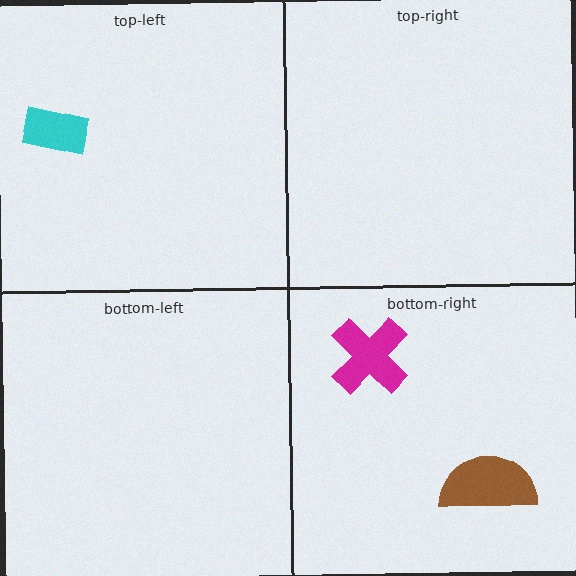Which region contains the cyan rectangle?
The top-left region.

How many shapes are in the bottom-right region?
2.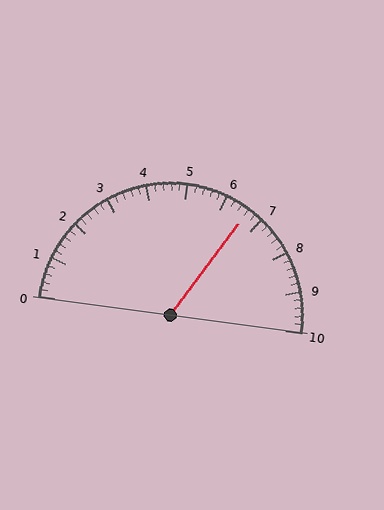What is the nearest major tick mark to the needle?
The nearest major tick mark is 7.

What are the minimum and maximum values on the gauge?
The gauge ranges from 0 to 10.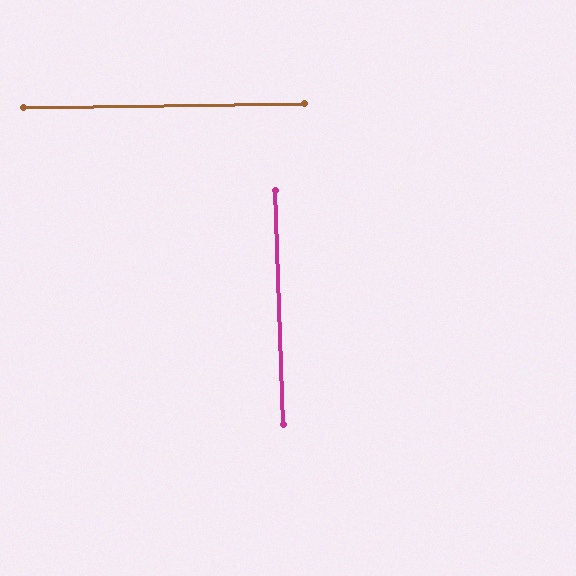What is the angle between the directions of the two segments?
Approximately 89 degrees.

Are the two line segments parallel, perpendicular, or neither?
Perpendicular — they meet at approximately 89°.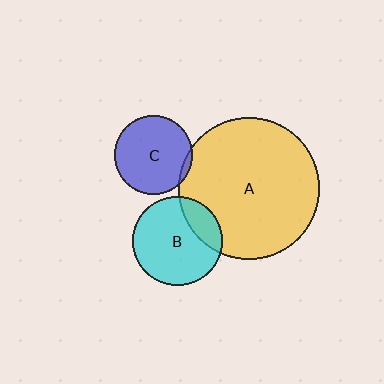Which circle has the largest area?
Circle A (yellow).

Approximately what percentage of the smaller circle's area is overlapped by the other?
Approximately 20%.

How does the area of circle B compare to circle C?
Approximately 1.3 times.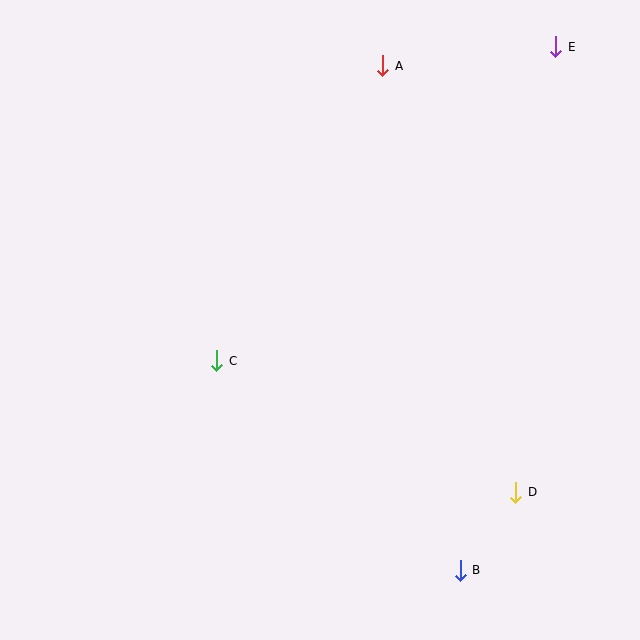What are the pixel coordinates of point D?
Point D is at (516, 492).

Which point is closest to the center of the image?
Point C at (217, 361) is closest to the center.